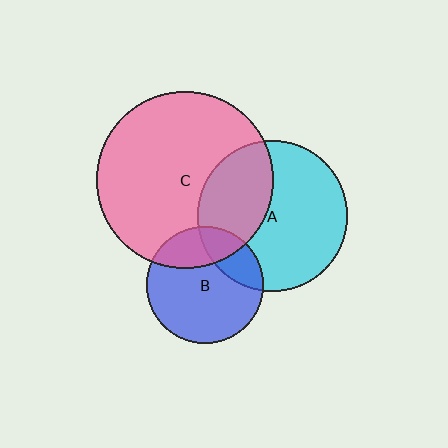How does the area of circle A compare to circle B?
Approximately 1.7 times.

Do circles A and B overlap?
Yes.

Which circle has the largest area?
Circle C (pink).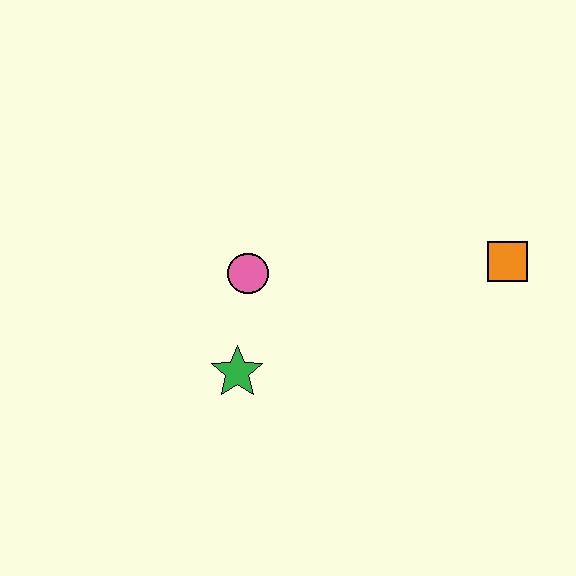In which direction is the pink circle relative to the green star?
The pink circle is above the green star.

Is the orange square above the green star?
Yes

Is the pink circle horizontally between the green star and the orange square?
Yes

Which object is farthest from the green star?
The orange square is farthest from the green star.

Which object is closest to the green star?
The pink circle is closest to the green star.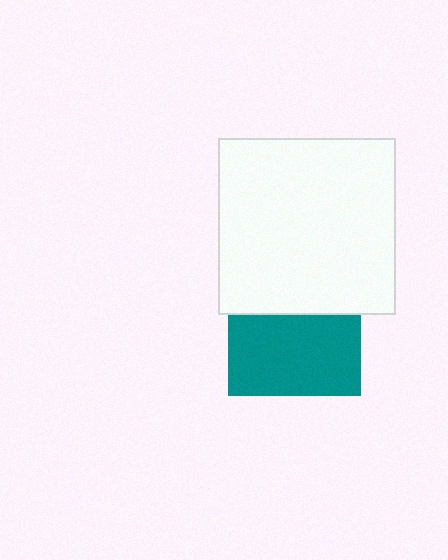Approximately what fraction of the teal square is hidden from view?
Roughly 39% of the teal square is hidden behind the white square.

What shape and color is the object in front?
The object in front is a white square.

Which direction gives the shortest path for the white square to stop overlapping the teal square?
Moving up gives the shortest separation.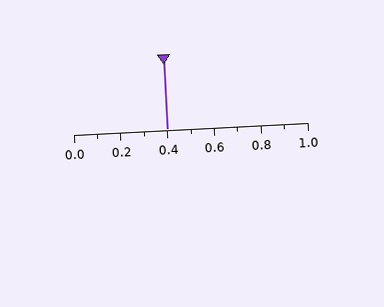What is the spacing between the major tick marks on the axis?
The major ticks are spaced 0.2 apart.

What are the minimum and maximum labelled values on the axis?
The axis runs from 0.0 to 1.0.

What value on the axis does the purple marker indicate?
The marker indicates approximately 0.4.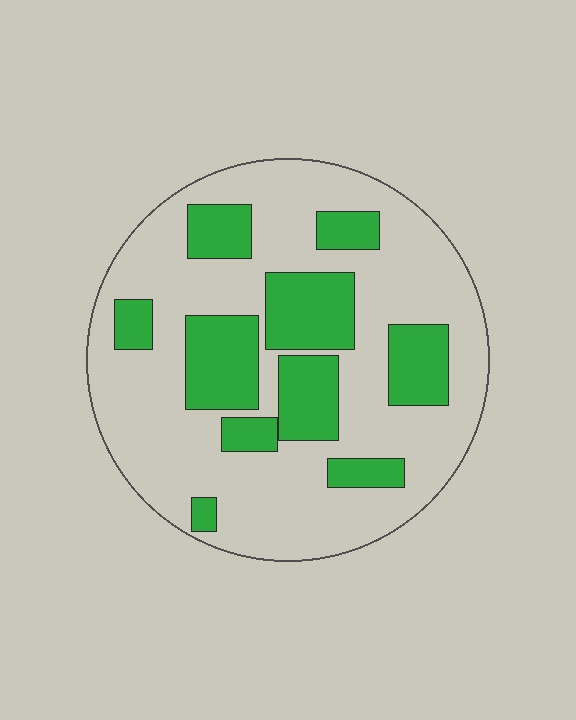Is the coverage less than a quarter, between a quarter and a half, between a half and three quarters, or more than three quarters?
Between a quarter and a half.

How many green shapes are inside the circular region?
10.